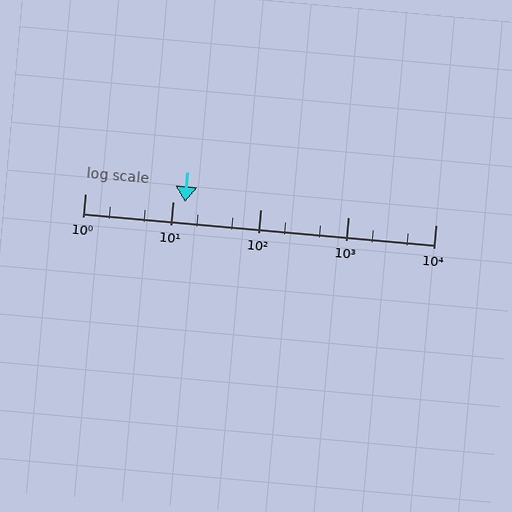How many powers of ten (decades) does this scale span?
The scale spans 4 decades, from 1 to 10000.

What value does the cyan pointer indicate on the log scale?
The pointer indicates approximately 14.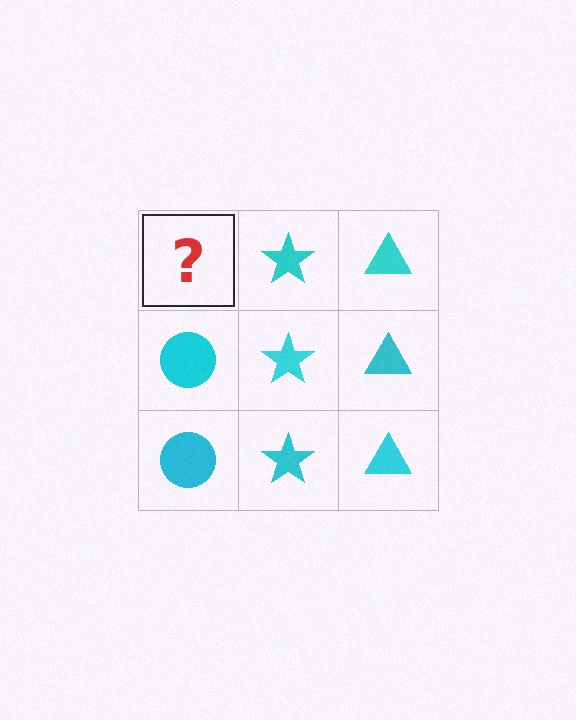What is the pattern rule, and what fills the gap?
The rule is that each column has a consistent shape. The gap should be filled with a cyan circle.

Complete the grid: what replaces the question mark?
The question mark should be replaced with a cyan circle.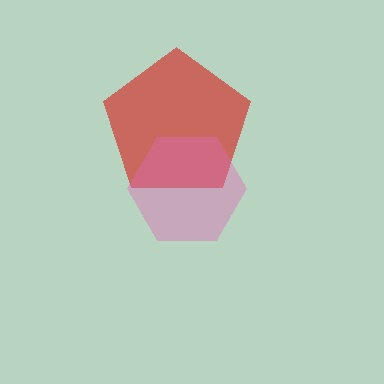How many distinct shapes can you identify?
There are 2 distinct shapes: a red pentagon, a pink hexagon.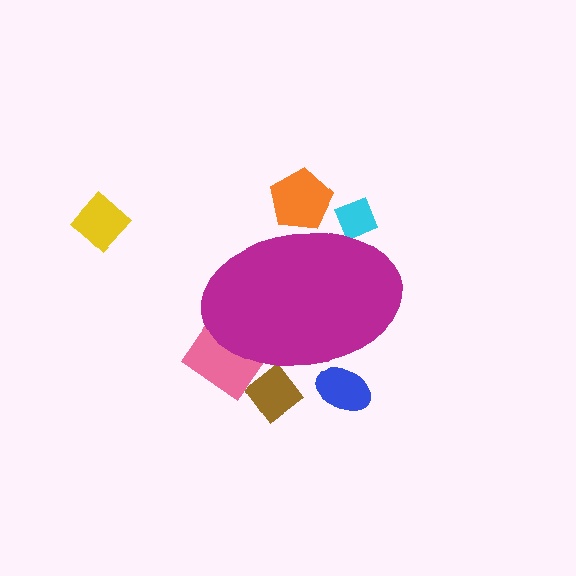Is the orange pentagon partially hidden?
Yes, the orange pentagon is partially hidden behind the magenta ellipse.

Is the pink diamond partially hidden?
Yes, the pink diamond is partially hidden behind the magenta ellipse.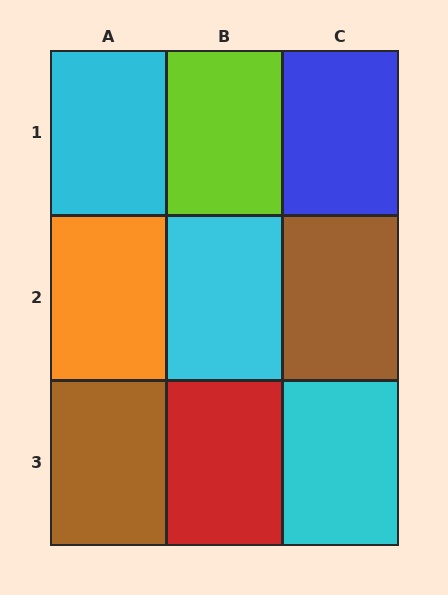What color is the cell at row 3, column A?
Brown.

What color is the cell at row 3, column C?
Cyan.